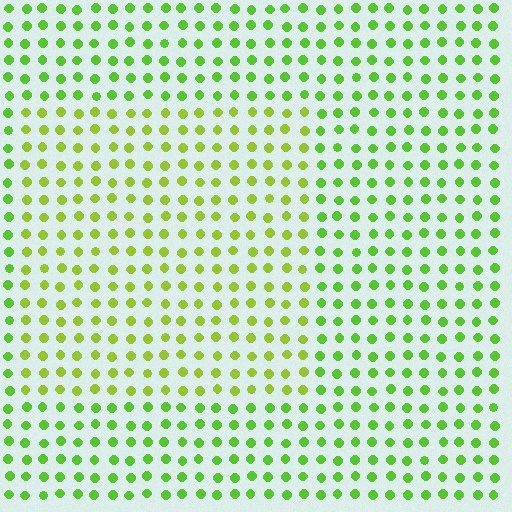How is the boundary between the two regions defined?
The boundary is defined purely by a slight shift in hue (about 24 degrees). Spacing, size, and orientation are identical on both sides.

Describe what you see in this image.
The image is filled with small lime elements in a uniform arrangement. A rectangle-shaped region is visible where the elements are tinted to a slightly different hue, forming a subtle color boundary.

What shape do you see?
I see a rectangle.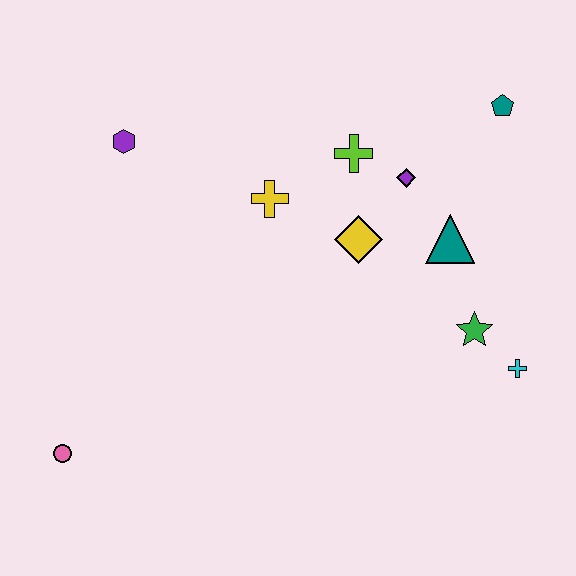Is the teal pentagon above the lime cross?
Yes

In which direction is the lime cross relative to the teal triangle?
The lime cross is to the left of the teal triangle.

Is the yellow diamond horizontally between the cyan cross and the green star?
No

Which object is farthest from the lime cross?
The pink circle is farthest from the lime cross.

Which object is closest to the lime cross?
The purple diamond is closest to the lime cross.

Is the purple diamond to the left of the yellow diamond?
No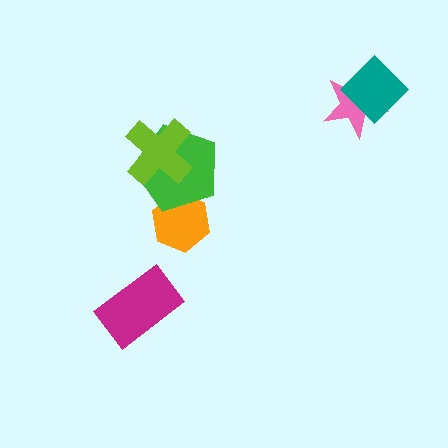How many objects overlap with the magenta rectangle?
0 objects overlap with the magenta rectangle.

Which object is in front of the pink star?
The teal diamond is in front of the pink star.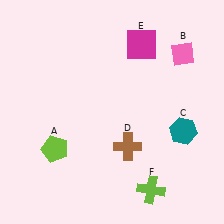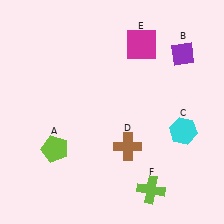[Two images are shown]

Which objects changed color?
B changed from pink to purple. C changed from teal to cyan.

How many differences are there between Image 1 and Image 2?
There are 2 differences between the two images.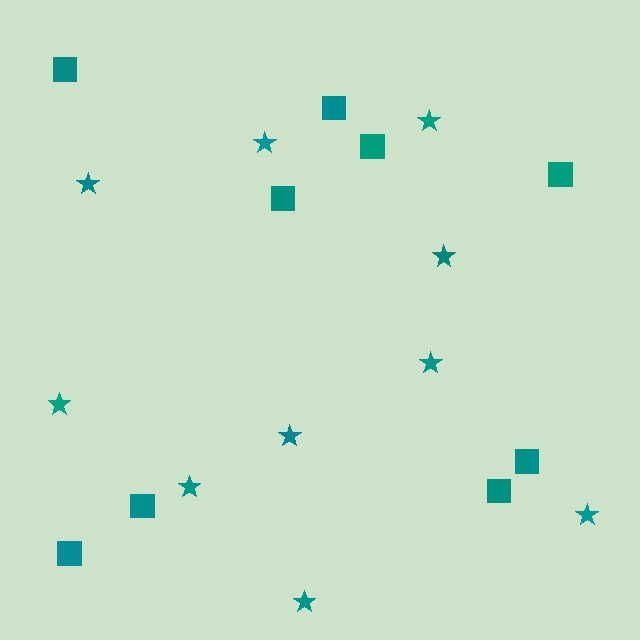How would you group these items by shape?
There are 2 groups: one group of stars (10) and one group of squares (9).